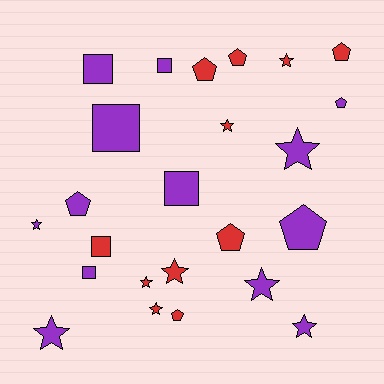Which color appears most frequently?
Purple, with 13 objects.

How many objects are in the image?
There are 24 objects.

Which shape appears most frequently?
Star, with 10 objects.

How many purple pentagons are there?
There are 3 purple pentagons.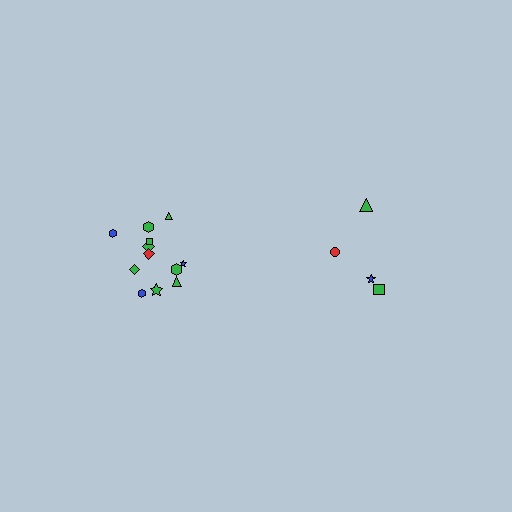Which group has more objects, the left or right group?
The left group.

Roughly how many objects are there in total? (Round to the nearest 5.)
Roughly 15 objects in total.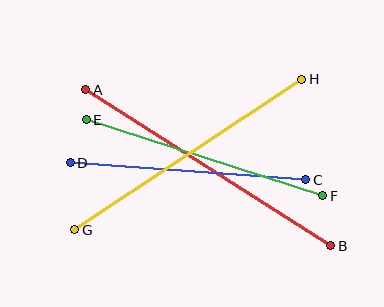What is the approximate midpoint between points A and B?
The midpoint is at approximately (208, 168) pixels.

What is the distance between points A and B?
The distance is approximately 290 pixels.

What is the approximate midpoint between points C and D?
The midpoint is at approximately (188, 171) pixels.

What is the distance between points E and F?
The distance is approximately 248 pixels.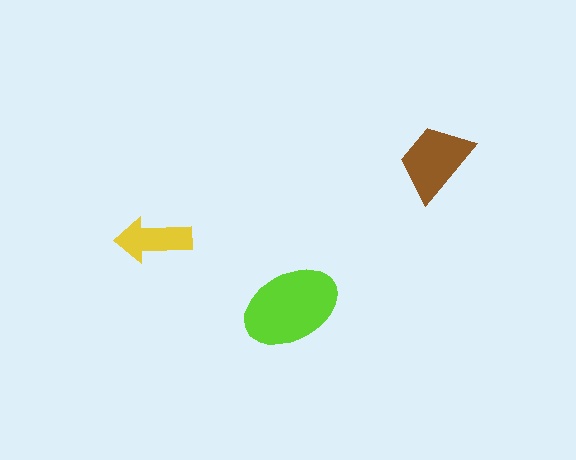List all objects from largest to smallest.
The lime ellipse, the brown trapezoid, the yellow arrow.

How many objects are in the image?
There are 3 objects in the image.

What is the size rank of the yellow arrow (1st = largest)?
3rd.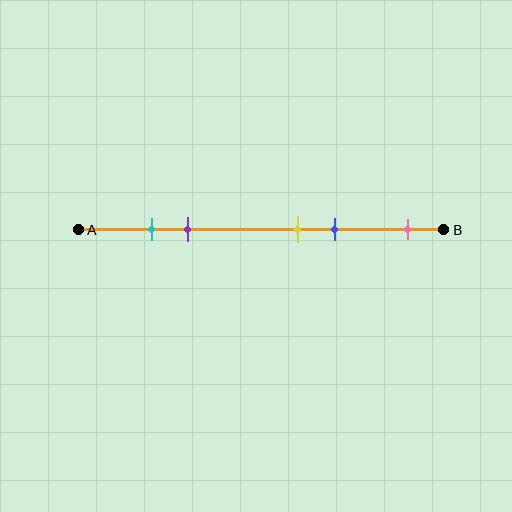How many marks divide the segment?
There are 5 marks dividing the segment.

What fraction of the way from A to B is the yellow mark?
The yellow mark is approximately 60% (0.6) of the way from A to B.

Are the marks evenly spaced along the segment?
No, the marks are not evenly spaced.